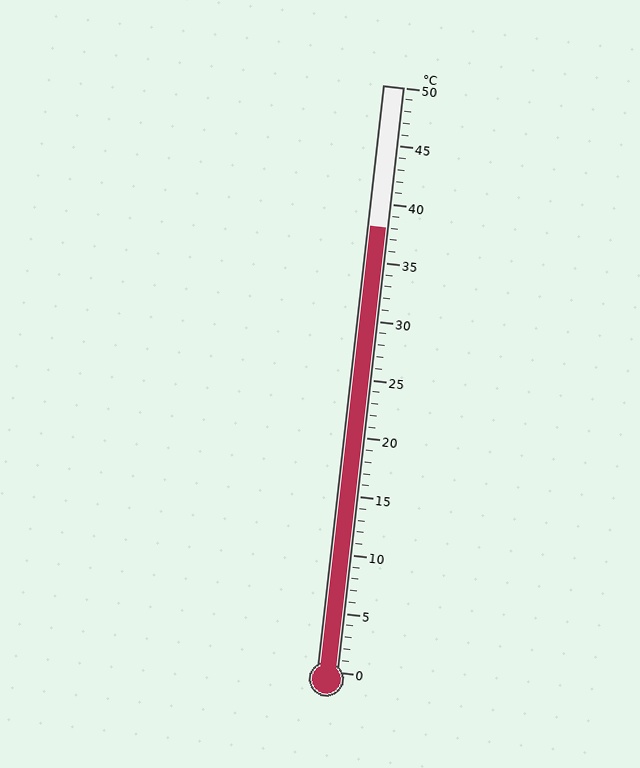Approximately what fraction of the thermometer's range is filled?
The thermometer is filled to approximately 75% of its range.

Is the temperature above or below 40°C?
The temperature is below 40°C.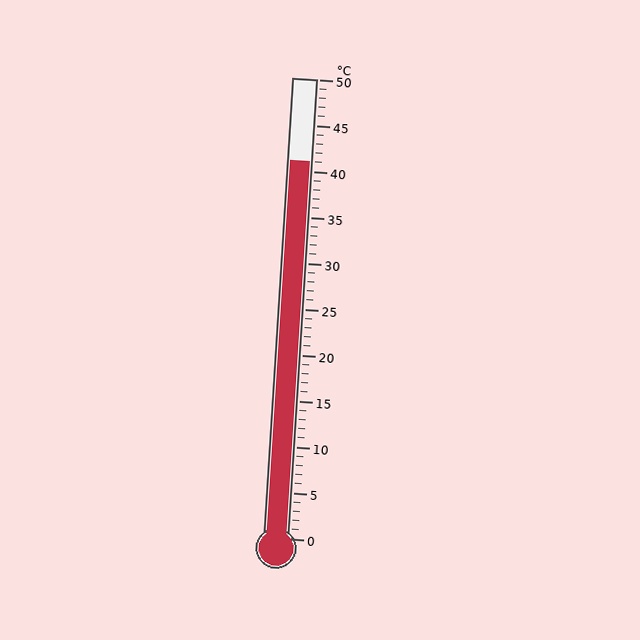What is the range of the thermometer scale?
The thermometer scale ranges from 0°C to 50°C.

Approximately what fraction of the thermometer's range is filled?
The thermometer is filled to approximately 80% of its range.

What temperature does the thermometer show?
The thermometer shows approximately 41°C.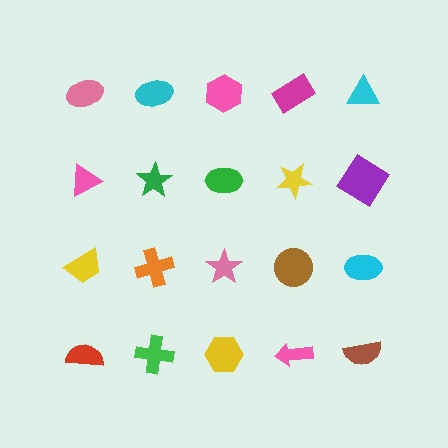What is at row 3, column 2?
An orange cross.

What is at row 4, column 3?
A yellow hexagon.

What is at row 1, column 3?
A pink hexagon.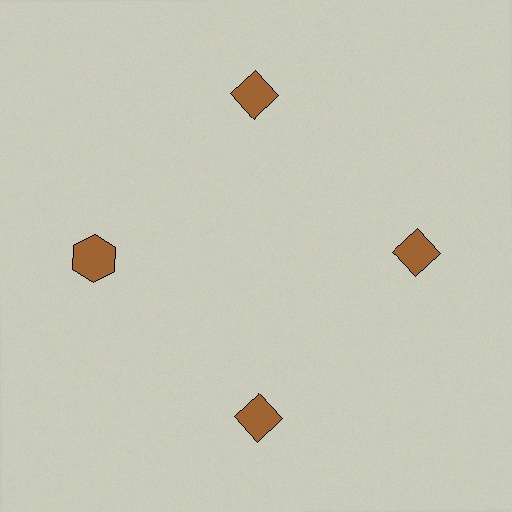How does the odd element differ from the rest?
It has a different shape: hexagon instead of diamond.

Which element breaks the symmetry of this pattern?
The brown hexagon at roughly the 9 o'clock position breaks the symmetry. All other shapes are brown diamonds.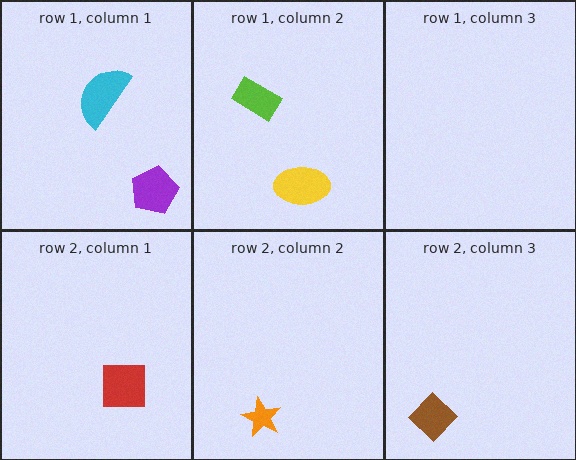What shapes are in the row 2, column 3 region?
The brown diamond.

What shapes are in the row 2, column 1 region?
The red square.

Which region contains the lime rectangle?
The row 1, column 2 region.